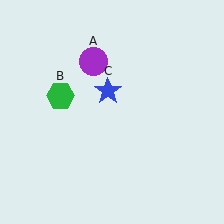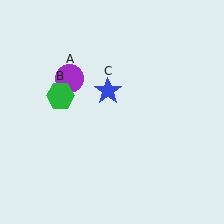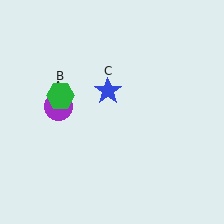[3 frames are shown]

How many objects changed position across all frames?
1 object changed position: purple circle (object A).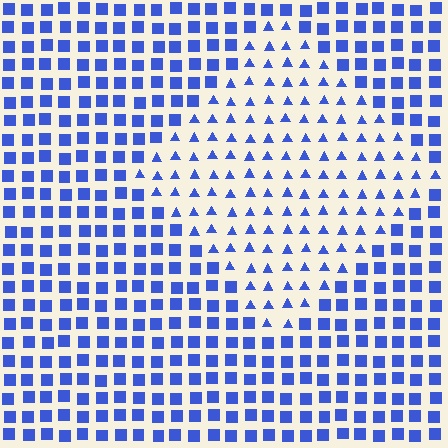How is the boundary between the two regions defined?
The boundary is defined by a change in element shape: triangles inside vs. squares outside. All elements share the same color and spacing.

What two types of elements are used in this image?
The image uses triangles inside the diamond region and squares outside it.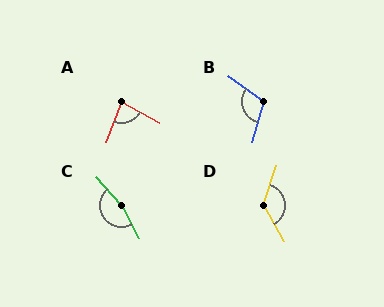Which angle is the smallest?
A, at approximately 83 degrees.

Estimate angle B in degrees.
Approximately 110 degrees.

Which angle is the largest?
C, at approximately 167 degrees.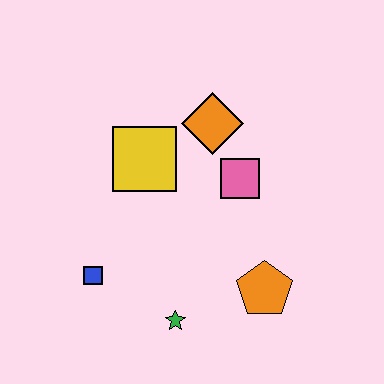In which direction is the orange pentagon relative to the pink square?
The orange pentagon is below the pink square.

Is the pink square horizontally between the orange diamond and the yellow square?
No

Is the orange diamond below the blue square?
No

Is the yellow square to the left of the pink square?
Yes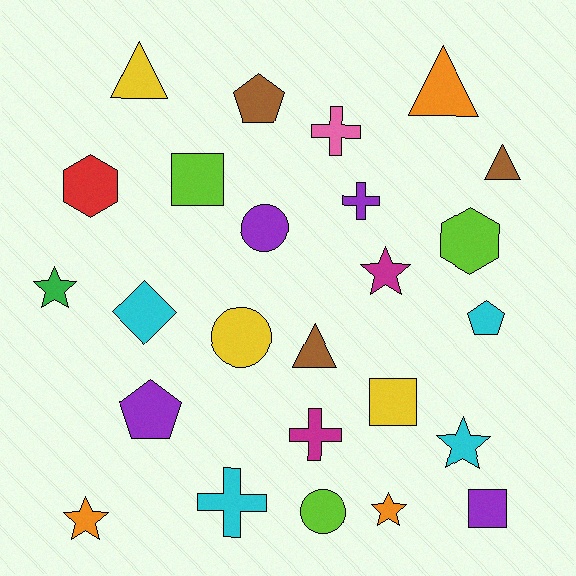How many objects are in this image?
There are 25 objects.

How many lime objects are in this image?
There are 3 lime objects.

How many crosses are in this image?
There are 4 crosses.